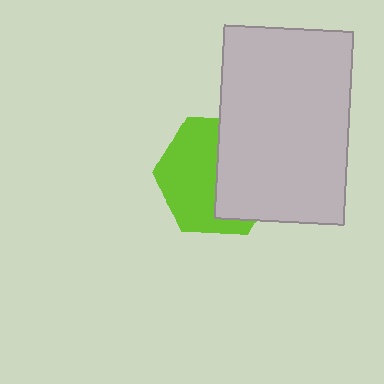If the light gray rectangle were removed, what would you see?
You would see the complete lime hexagon.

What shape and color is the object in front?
The object in front is a light gray rectangle.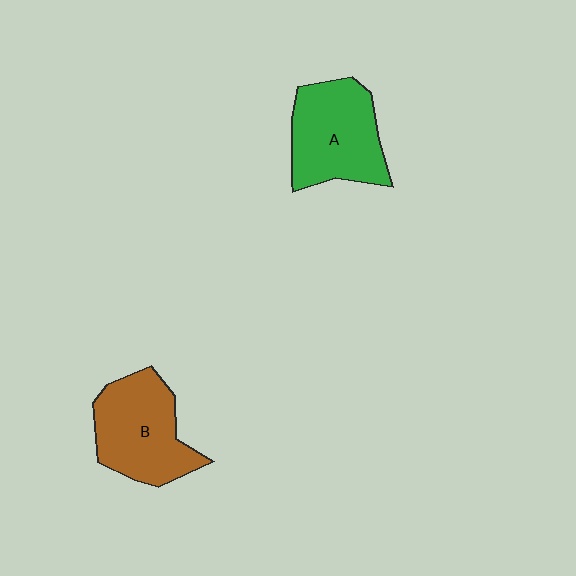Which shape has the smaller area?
Shape B (brown).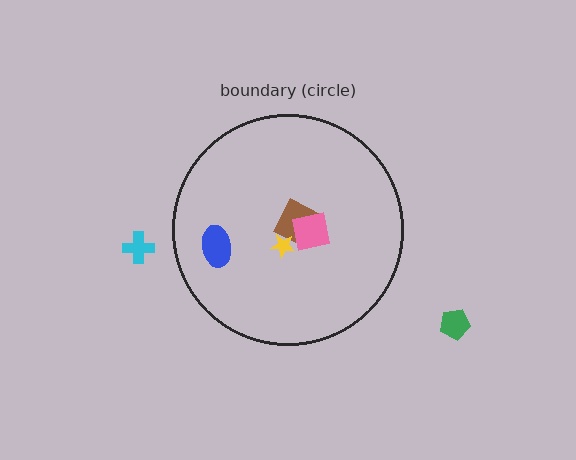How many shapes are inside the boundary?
4 inside, 2 outside.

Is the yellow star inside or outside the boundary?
Inside.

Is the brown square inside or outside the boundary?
Inside.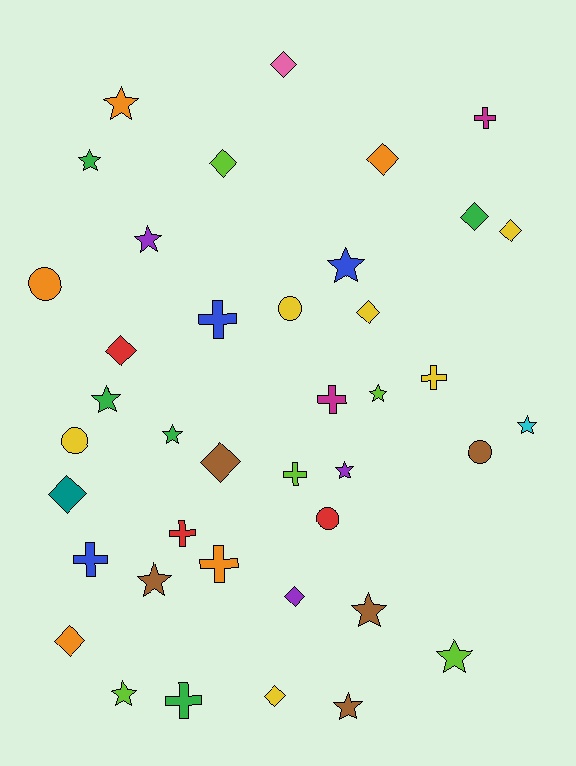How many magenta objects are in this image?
There are 2 magenta objects.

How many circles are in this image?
There are 5 circles.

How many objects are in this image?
There are 40 objects.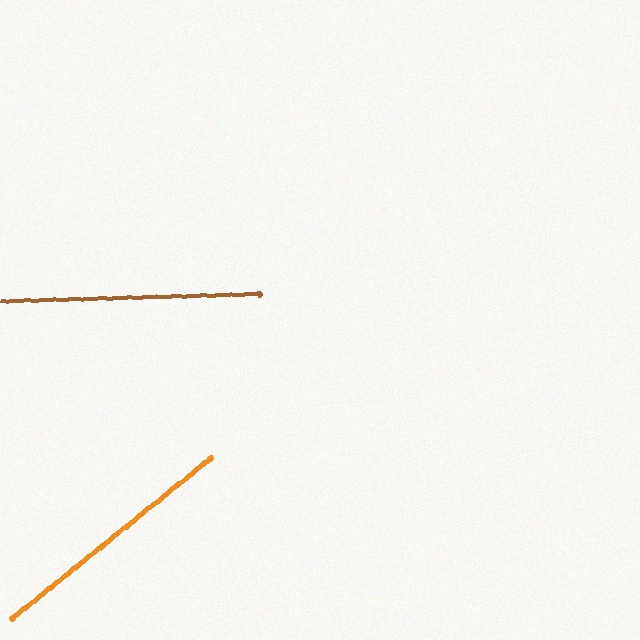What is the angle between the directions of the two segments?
Approximately 37 degrees.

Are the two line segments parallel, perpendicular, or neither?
Neither parallel nor perpendicular — they differ by about 37°.